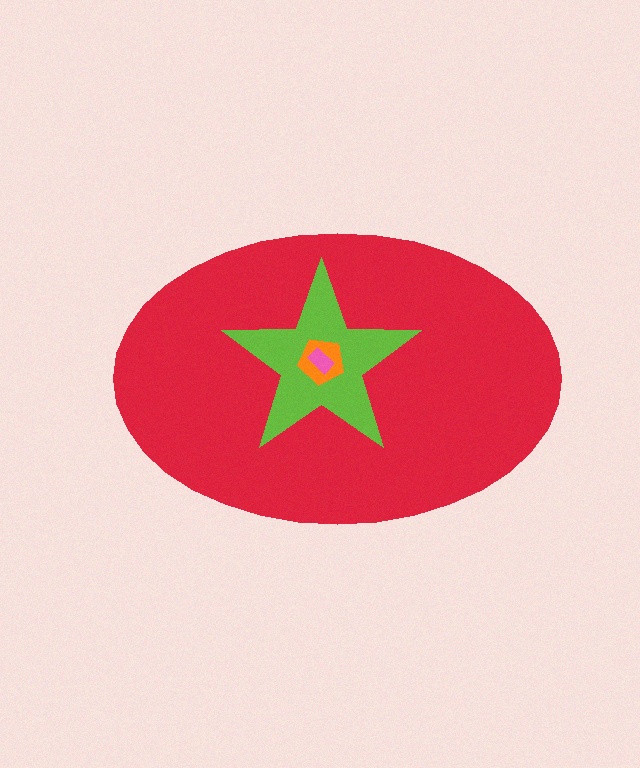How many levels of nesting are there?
4.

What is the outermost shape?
The red ellipse.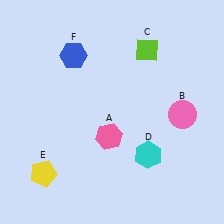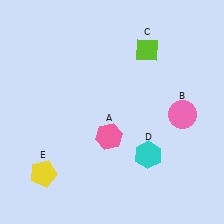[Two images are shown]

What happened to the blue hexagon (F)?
The blue hexagon (F) was removed in Image 2. It was in the top-left area of Image 1.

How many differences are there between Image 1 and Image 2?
There is 1 difference between the two images.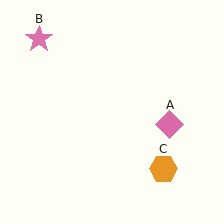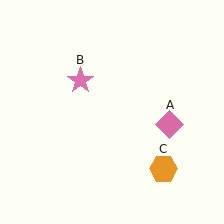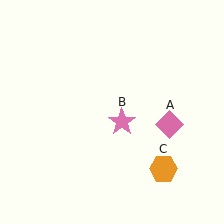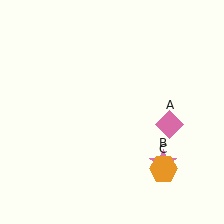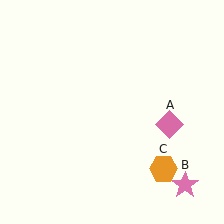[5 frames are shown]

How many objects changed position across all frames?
1 object changed position: pink star (object B).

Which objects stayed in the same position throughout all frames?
Pink diamond (object A) and orange hexagon (object C) remained stationary.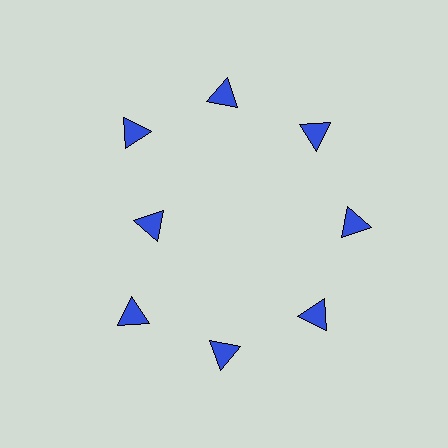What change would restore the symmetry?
The symmetry would be restored by moving it outward, back onto the ring so that all 8 triangles sit at equal angles and equal distance from the center.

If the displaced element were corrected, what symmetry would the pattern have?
It would have 8-fold rotational symmetry — the pattern would map onto itself every 45 degrees.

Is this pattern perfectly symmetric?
No. The 8 blue triangles are arranged in a ring, but one element near the 9 o'clock position is pulled inward toward the center, breaking the 8-fold rotational symmetry.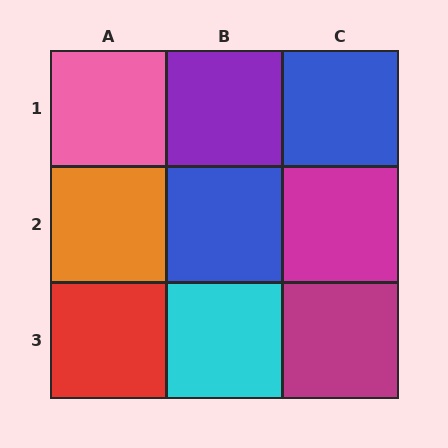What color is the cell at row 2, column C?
Magenta.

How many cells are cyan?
1 cell is cyan.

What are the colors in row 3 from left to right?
Red, cyan, magenta.